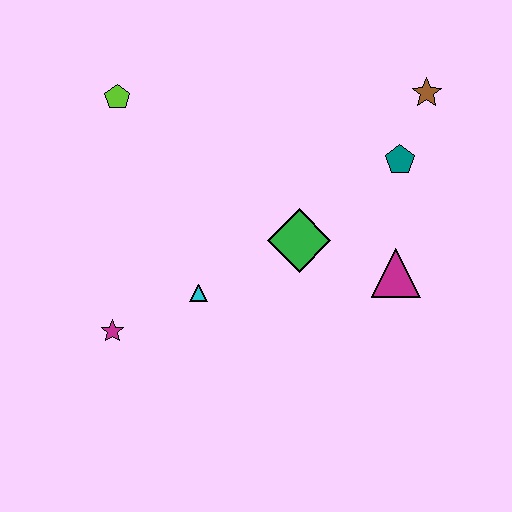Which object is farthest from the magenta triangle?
The lime pentagon is farthest from the magenta triangle.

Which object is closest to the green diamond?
The magenta triangle is closest to the green diamond.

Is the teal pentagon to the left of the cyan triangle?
No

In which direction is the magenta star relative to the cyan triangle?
The magenta star is to the left of the cyan triangle.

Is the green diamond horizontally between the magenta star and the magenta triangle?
Yes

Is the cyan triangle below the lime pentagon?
Yes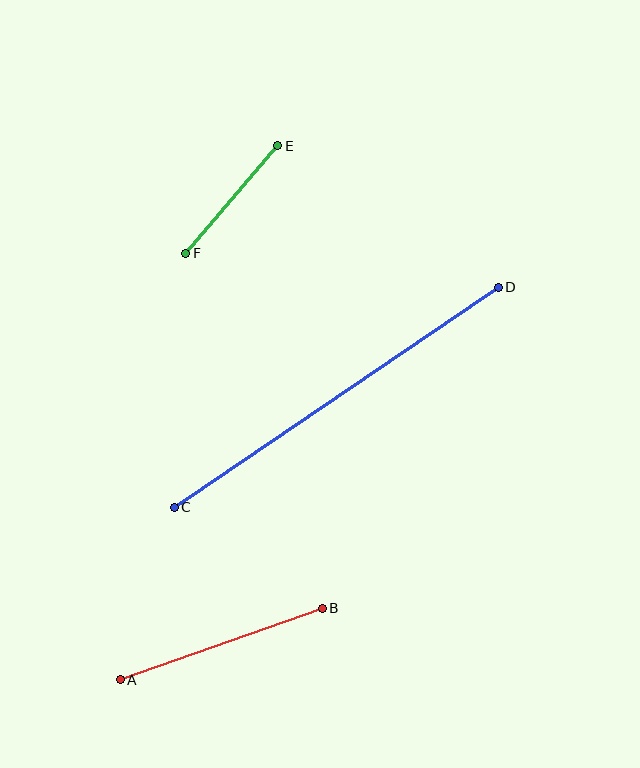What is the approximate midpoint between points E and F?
The midpoint is at approximately (232, 200) pixels.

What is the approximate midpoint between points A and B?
The midpoint is at approximately (221, 644) pixels.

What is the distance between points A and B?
The distance is approximately 214 pixels.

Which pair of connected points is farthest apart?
Points C and D are farthest apart.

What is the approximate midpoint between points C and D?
The midpoint is at approximately (336, 397) pixels.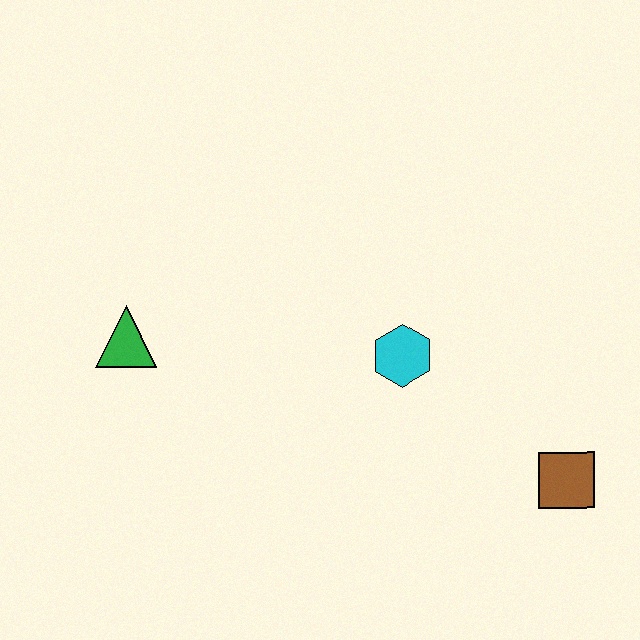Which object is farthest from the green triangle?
The brown square is farthest from the green triangle.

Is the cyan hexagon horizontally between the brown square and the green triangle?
Yes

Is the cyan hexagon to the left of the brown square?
Yes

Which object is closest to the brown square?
The cyan hexagon is closest to the brown square.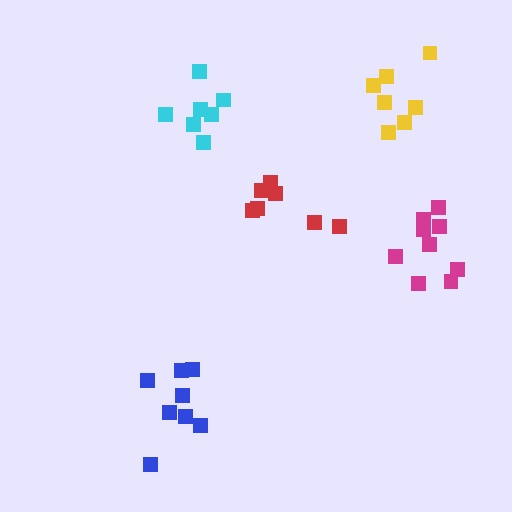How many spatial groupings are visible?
There are 5 spatial groupings.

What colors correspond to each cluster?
The clusters are colored: red, cyan, magenta, blue, yellow.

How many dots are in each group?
Group 1: 7 dots, Group 2: 7 dots, Group 3: 9 dots, Group 4: 8 dots, Group 5: 7 dots (38 total).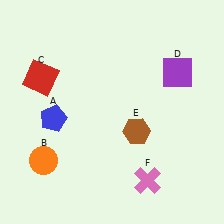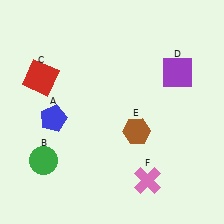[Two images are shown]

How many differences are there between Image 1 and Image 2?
There is 1 difference between the two images.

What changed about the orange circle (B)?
In Image 1, B is orange. In Image 2, it changed to green.